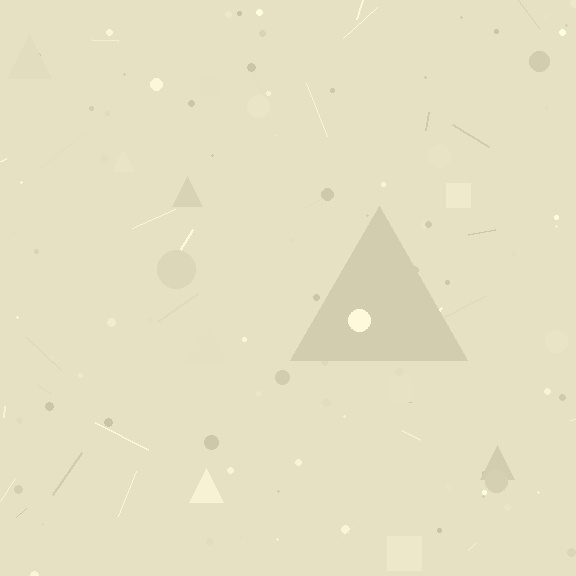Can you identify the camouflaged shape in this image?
The camouflaged shape is a triangle.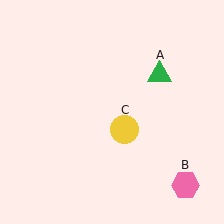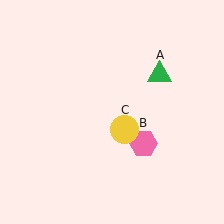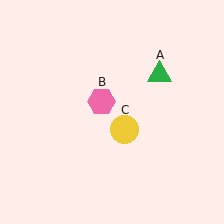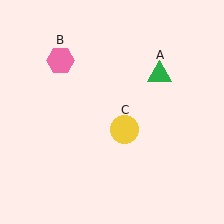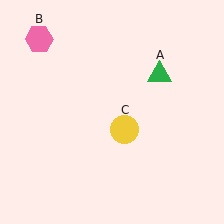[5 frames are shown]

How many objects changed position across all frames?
1 object changed position: pink hexagon (object B).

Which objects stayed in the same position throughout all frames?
Green triangle (object A) and yellow circle (object C) remained stationary.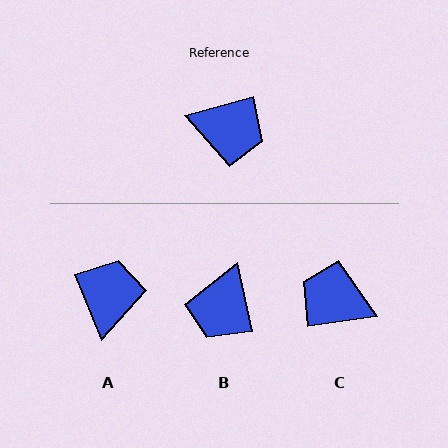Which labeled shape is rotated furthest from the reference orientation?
C, about 173 degrees away.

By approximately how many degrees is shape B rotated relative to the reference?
Approximately 93 degrees clockwise.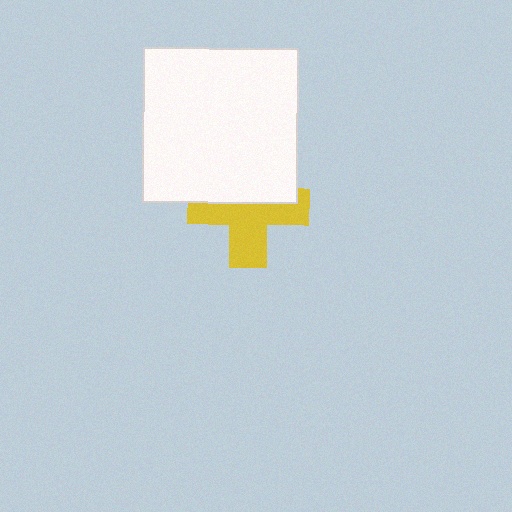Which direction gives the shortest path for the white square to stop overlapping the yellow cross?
Moving up gives the shortest separation.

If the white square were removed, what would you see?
You would see the complete yellow cross.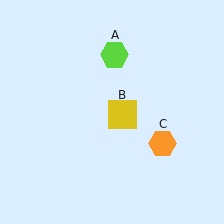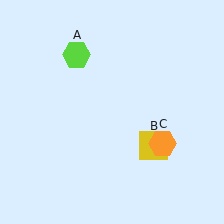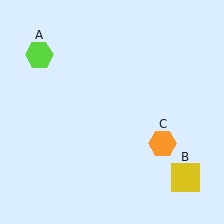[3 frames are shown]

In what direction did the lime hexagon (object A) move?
The lime hexagon (object A) moved left.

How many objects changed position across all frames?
2 objects changed position: lime hexagon (object A), yellow square (object B).